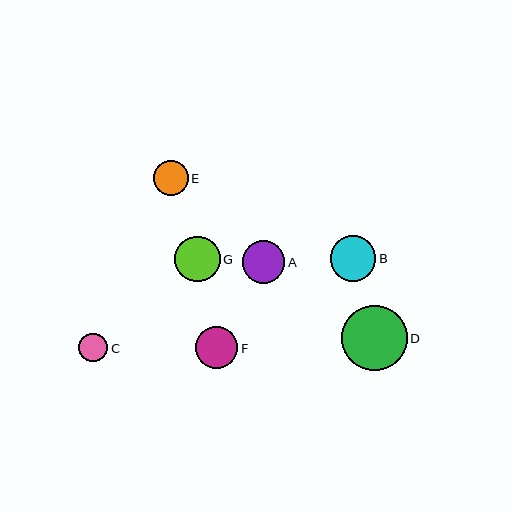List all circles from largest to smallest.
From largest to smallest: D, G, B, A, F, E, C.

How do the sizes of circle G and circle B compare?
Circle G and circle B are approximately the same size.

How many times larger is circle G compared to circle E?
Circle G is approximately 1.3 times the size of circle E.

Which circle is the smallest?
Circle C is the smallest with a size of approximately 29 pixels.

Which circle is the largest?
Circle D is the largest with a size of approximately 65 pixels.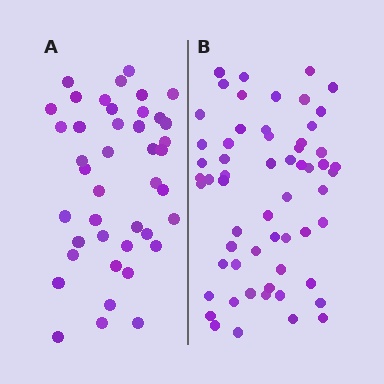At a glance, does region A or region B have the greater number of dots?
Region B (the right region) has more dots.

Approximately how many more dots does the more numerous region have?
Region B has approximately 15 more dots than region A.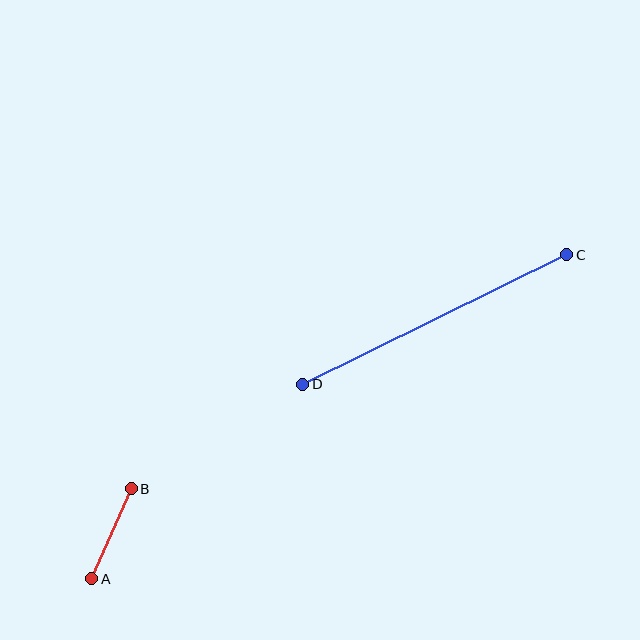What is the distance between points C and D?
The distance is approximately 294 pixels.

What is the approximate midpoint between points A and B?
The midpoint is at approximately (112, 534) pixels.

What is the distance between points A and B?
The distance is approximately 99 pixels.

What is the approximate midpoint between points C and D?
The midpoint is at approximately (435, 320) pixels.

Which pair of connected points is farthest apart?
Points C and D are farthest apart.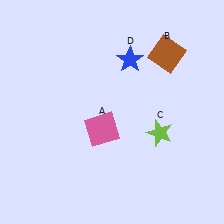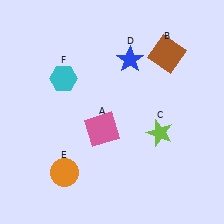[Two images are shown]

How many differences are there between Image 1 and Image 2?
There are 2 differences between the two images.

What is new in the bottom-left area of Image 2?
An orange circle (E) was added in the bottom-left area of Image 2.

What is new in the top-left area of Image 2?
A cyan hexagon (F) was added in the top-left area of Image 2.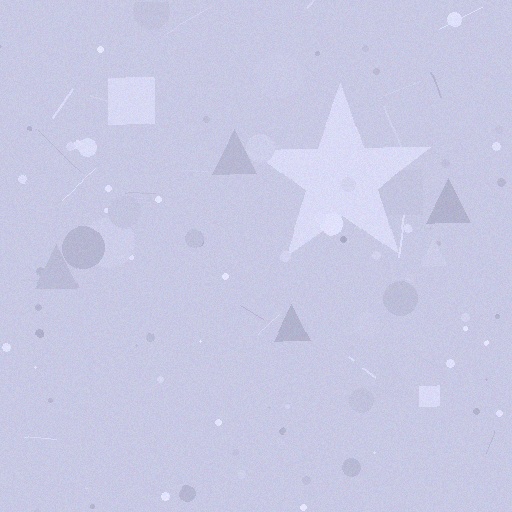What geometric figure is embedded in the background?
A star is embedded in the background.